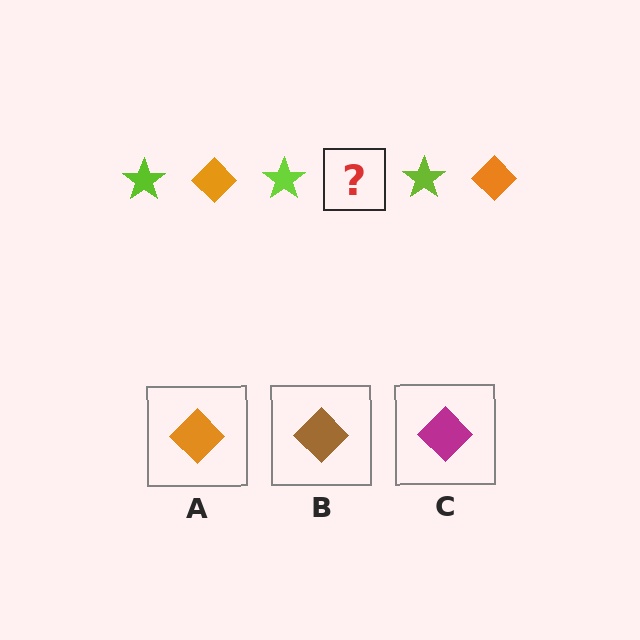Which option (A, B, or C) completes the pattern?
A.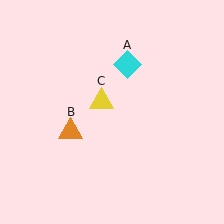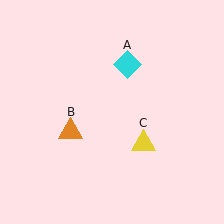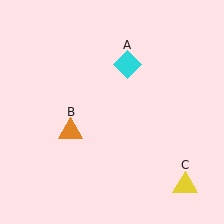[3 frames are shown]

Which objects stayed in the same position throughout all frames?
Cyan diamond (object A) and orange triangle (object B) remained stationary.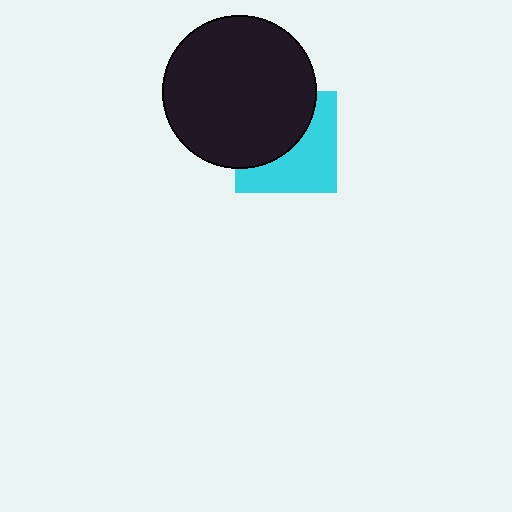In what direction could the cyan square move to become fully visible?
The cyan square could move toward the lower-right. That would shift it out from behind the black circle entirely.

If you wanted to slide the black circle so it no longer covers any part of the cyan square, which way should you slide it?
Slide it toward the upper-left — that is the most direct way to separate the two shapes.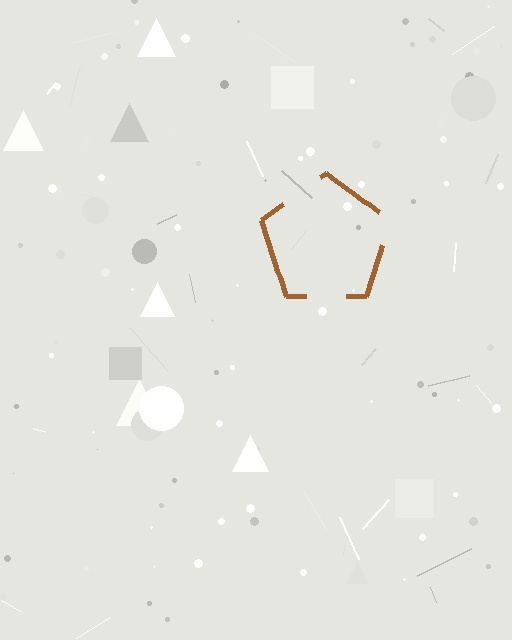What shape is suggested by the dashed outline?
The dashed outline suggests a pentagon.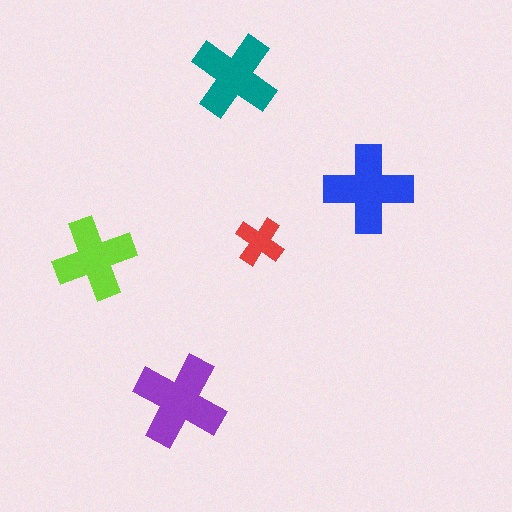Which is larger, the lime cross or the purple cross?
The purple one.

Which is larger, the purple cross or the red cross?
The purple one.